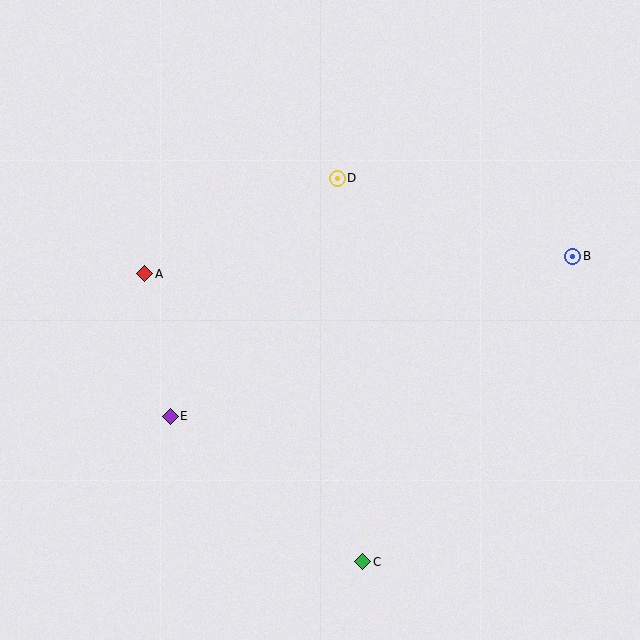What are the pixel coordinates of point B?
Point B is at (573, 256).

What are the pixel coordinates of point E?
Point E is at (170, 416).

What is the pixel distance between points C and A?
The distance between C and A is 361 pixels.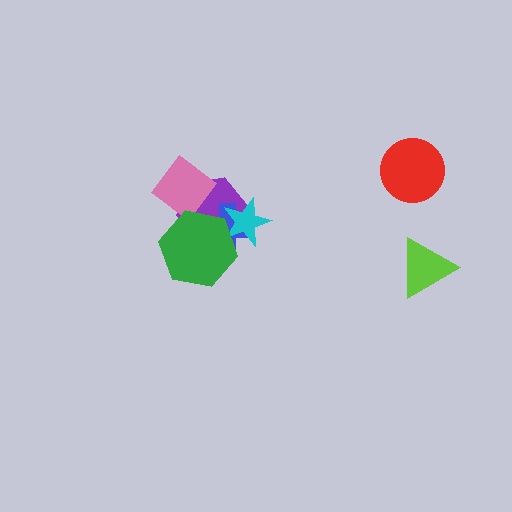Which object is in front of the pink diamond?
The green hexagon is in front of the pink diamond.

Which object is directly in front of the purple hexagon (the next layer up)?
The blue cross is directly in front of the purple hexagon.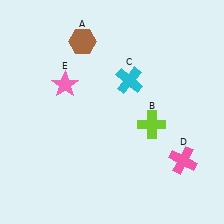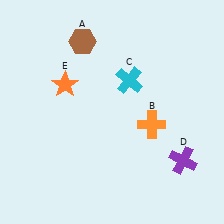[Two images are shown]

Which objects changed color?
B changed from lime to orange. D changed from pink to purple. E changed from pink to orange.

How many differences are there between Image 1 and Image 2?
There are 3 differences between the two images.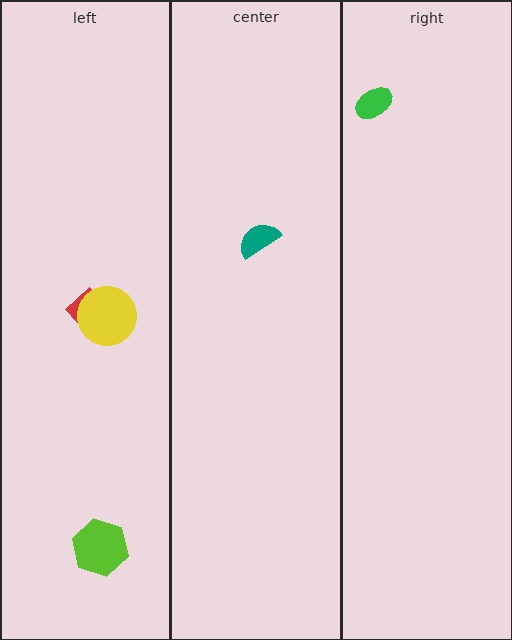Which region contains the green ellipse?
The right region.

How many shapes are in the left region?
3.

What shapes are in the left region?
The lime hexagon, the red diamond, the yellow circle.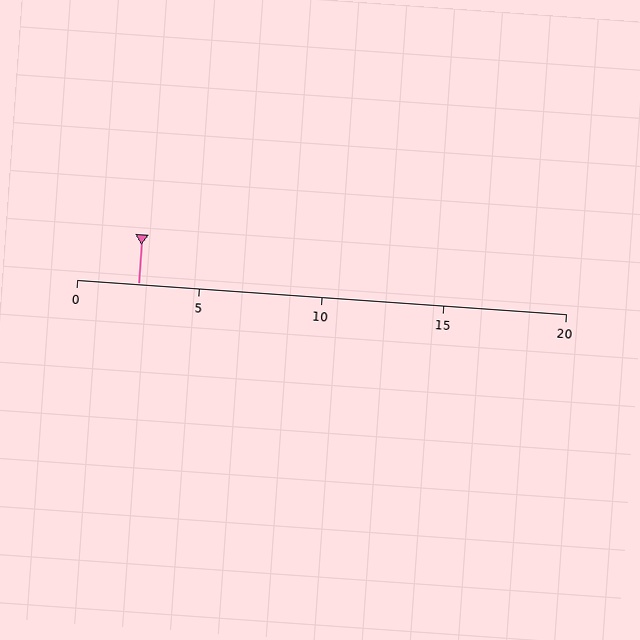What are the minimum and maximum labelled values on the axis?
The axis runs from 0 to 20.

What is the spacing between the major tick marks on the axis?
The major ticks are spaced 5 apart.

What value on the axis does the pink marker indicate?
The marker indicates approximately 2.5.